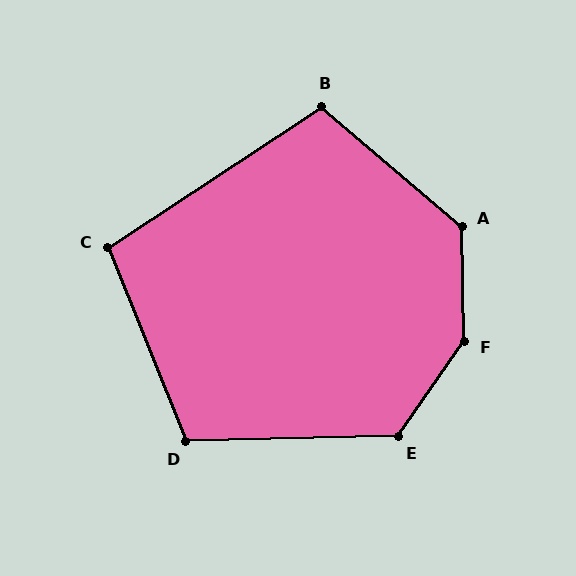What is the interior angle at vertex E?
Approximately 127 degrees (obtuse).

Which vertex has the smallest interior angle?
C, at approximately 102 degrees.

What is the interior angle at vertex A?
Approximately 132 degrees (obtuse).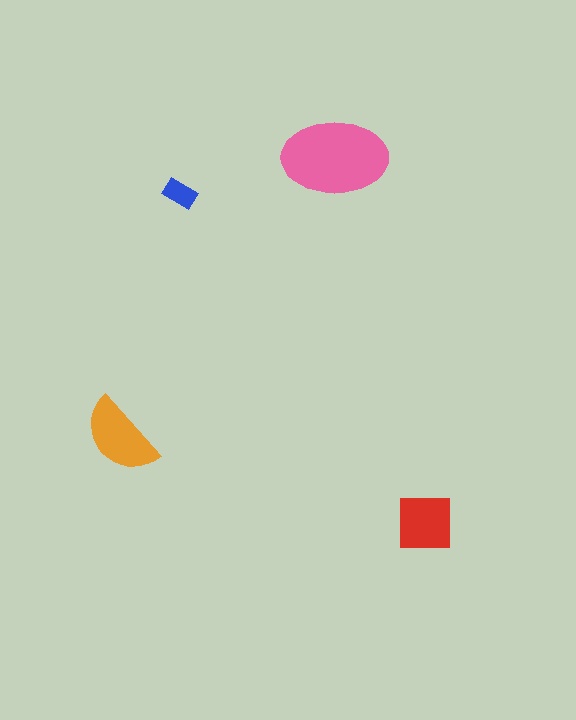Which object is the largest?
The pink ellipse.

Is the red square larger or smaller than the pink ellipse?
Smaller.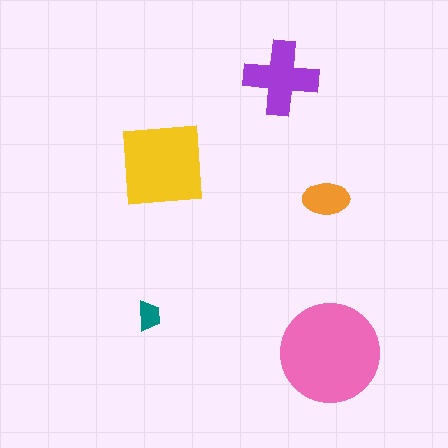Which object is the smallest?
The teal trapezoid.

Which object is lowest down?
The pink circle is bottommost.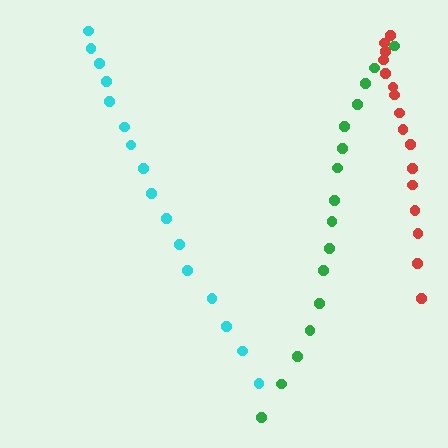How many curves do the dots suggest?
There are 3 distinct paths.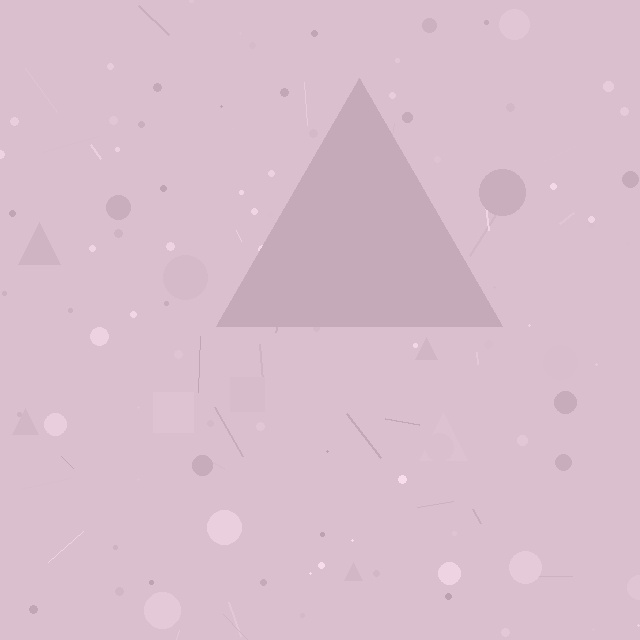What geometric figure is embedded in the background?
A triangle is embedded in the background.